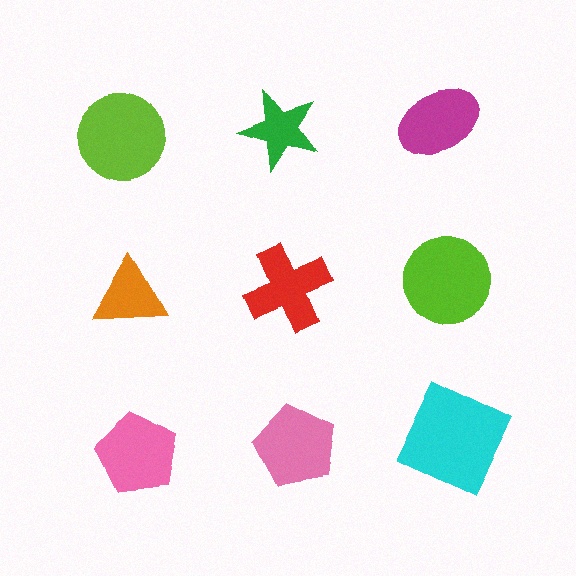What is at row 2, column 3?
A lime circle.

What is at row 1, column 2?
A green star.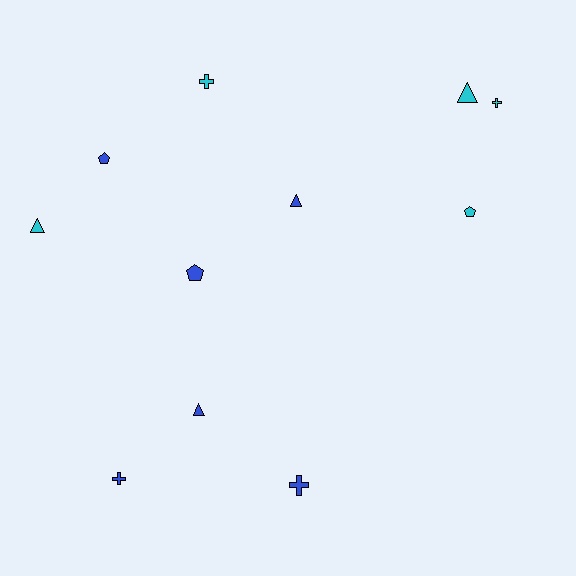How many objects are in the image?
There are 11 objects.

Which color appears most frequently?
Blue, with 6 objects.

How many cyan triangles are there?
There are 2 cyan triangles.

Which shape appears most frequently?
Cross, with 4 objects.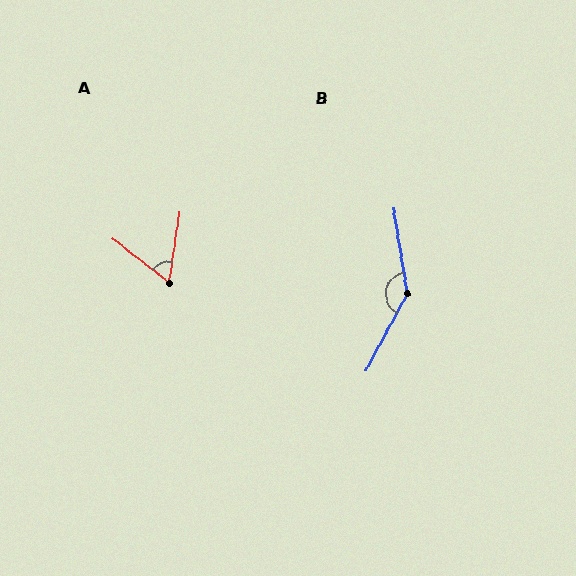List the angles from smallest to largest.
A (61°), B (143°).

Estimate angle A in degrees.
Approximately 61 degrees.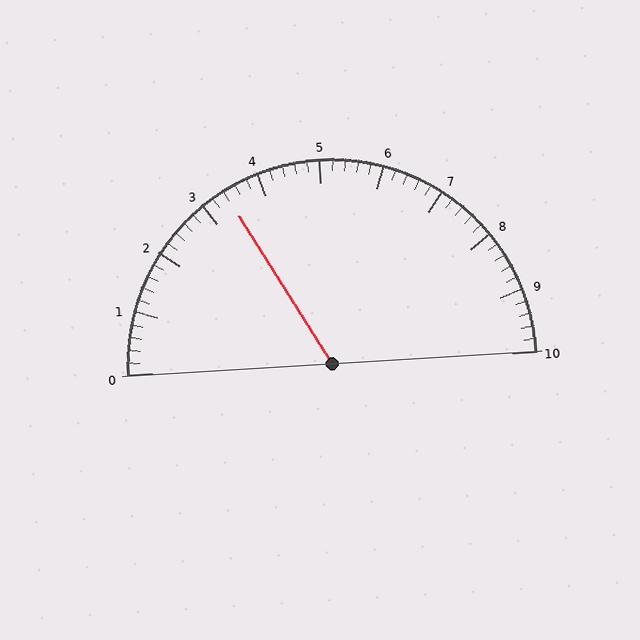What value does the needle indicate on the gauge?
The needle indicates approximately 3.4.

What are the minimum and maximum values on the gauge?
The gauge ranges from 0 to 10.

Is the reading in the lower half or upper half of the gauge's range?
The reading is in the lower half of the range (0 to 10).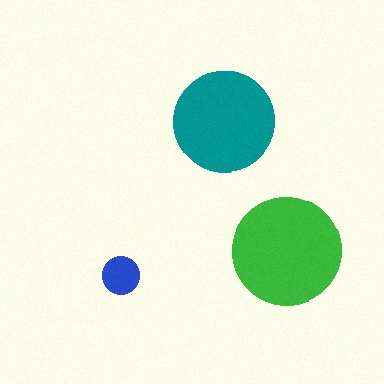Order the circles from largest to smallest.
the green one, the teal one, the blue one.